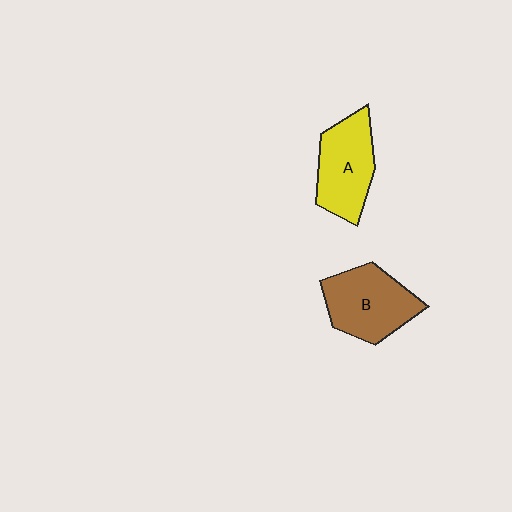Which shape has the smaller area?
Shape A (yellow).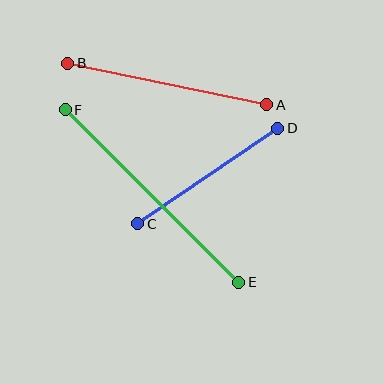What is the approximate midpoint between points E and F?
The midpoint is at approximately (152, 196) pixels.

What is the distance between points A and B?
The distance is approximately 203 pixels.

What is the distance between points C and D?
The distance is approximately 170 pixels.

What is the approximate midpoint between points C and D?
The midpoint is at approximately (208, 176) pixels.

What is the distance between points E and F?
The distance is approximately 245 pixels.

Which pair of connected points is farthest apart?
Points E and F are farthest apart.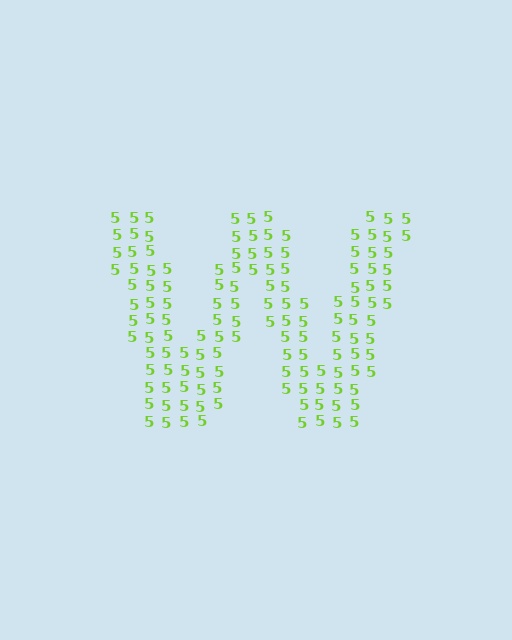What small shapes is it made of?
It is made of small digit 5's.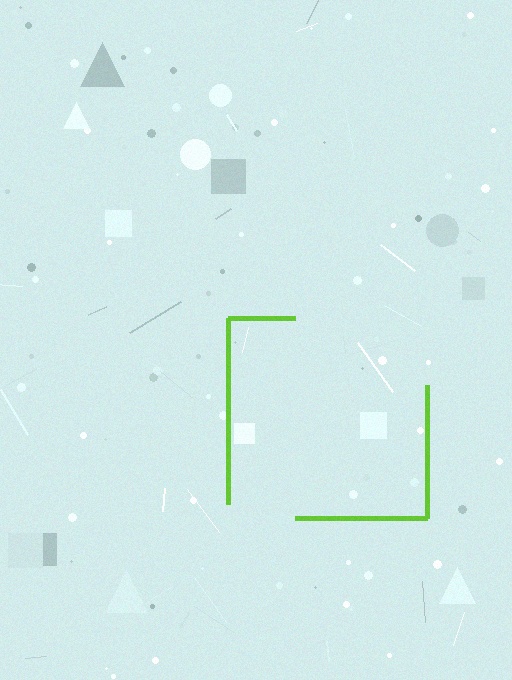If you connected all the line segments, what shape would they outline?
They would outline a square.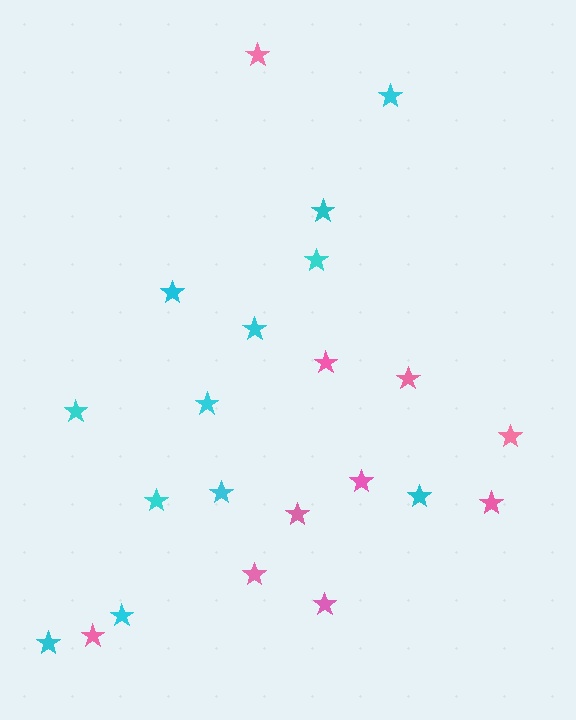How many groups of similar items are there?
There are 2 groups: one group of cyan stars (12) and one group of pink stars (10).